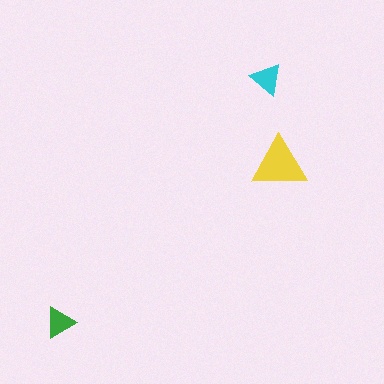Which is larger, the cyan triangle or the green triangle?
The cyan one.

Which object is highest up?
The cyan triangle is topmost.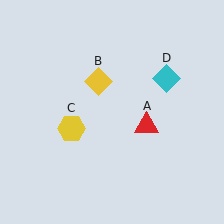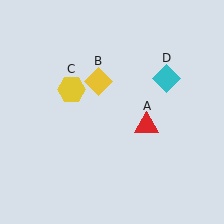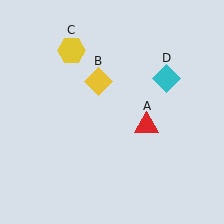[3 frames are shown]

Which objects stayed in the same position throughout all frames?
Red triangle (object A) and yellow diamond (object B) and cyan diamond (object D) remained stationary.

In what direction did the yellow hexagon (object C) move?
The yellow hexagon (object C) moved up.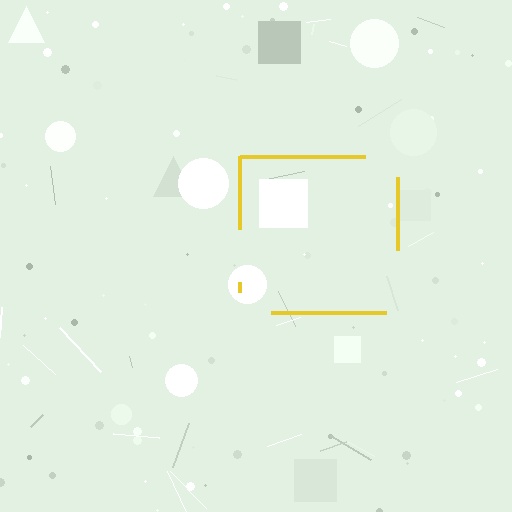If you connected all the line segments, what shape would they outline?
They would outline a square.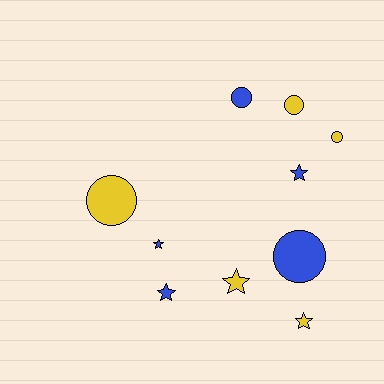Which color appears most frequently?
Yellow, with 5 objects.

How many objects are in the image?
There are 10 objects.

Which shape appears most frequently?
Circle, with 5 objects.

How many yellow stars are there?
There are 2 yellow stars.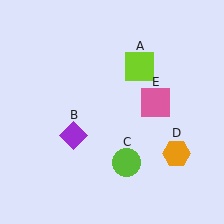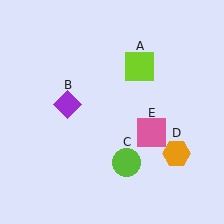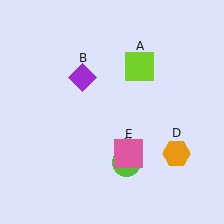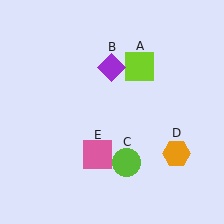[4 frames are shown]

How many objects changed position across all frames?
2 objects changed position: purple diamond (object B), pink square (object E).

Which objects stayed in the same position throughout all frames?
Lime square (object A) and lime circle (object C) and orange hexagon (object D) remained stationary.